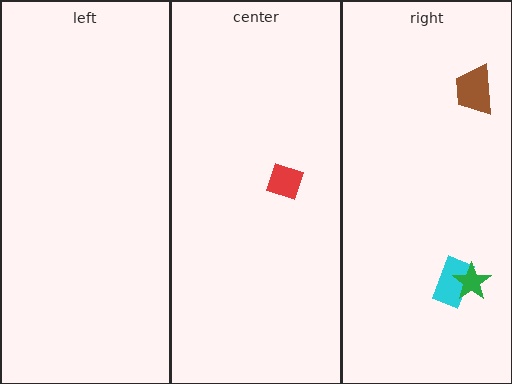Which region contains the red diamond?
The center region.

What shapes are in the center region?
The red diamond.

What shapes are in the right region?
The cyan rectangle, the brown trapezoid, the green star.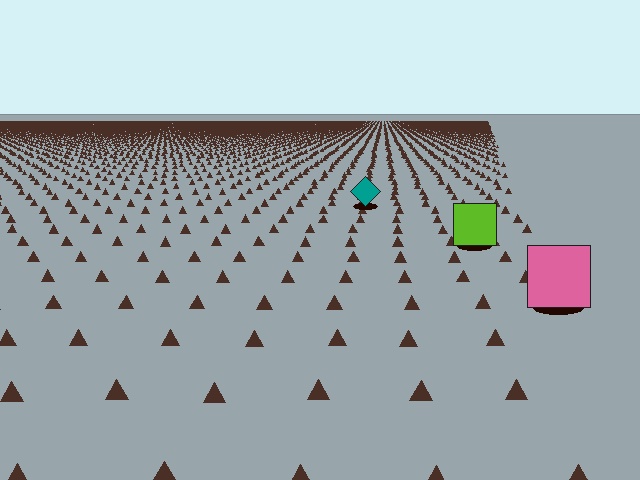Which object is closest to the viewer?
The pink square is closest. The texture marks near it are larger and more spread out.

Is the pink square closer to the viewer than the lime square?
Yes. The pink square is closer — you can tell from the texture gradient: the ground texture is coarser near it.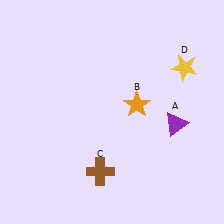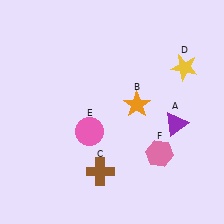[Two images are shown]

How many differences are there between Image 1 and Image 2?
There are 2 differences between the two images.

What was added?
A pink circle (E), a pink hexagon (F) were added in Image 2.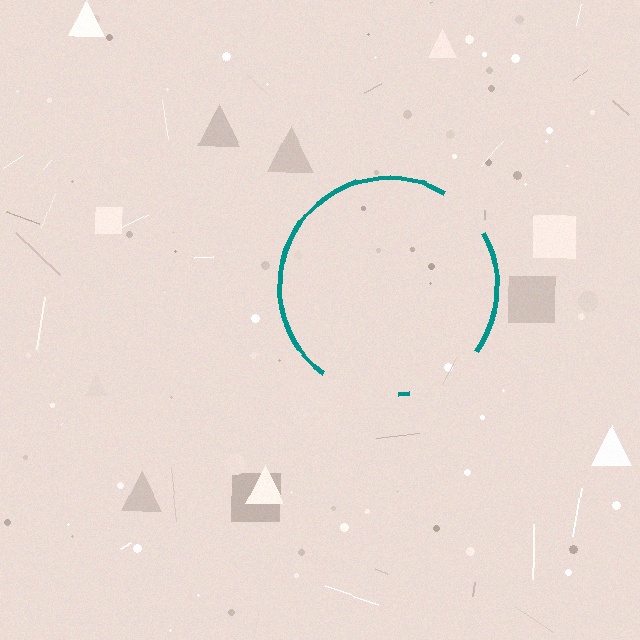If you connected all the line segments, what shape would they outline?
They would outline a circle.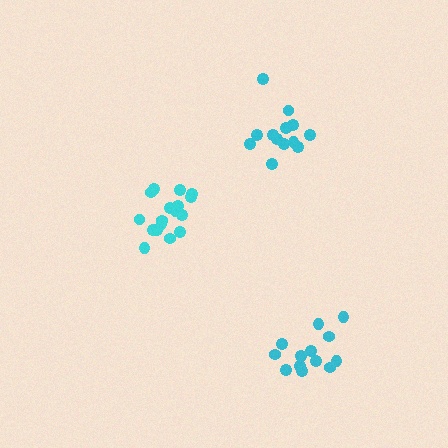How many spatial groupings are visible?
There are 3 spatial groupings.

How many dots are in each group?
Group 1: 17 dots, Group 2: 13 dots, Group 3: 13 dots (43 total).